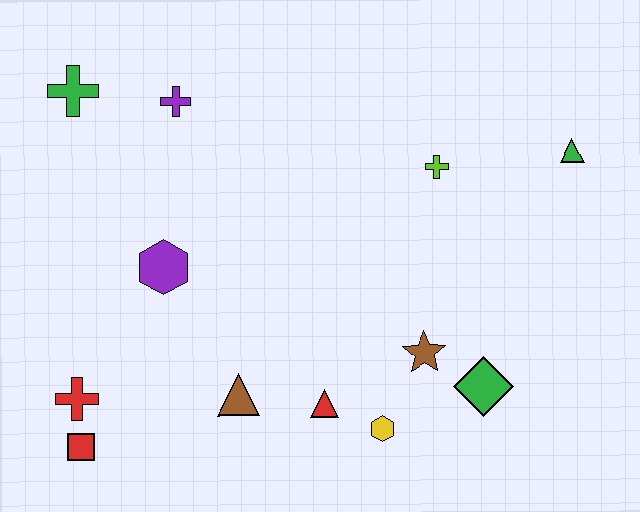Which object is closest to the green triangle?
The lime cross is closest to the green triangle.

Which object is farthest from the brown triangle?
The green triangle is farthest from the brown triangle.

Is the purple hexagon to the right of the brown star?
No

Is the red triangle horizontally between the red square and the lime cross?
Yes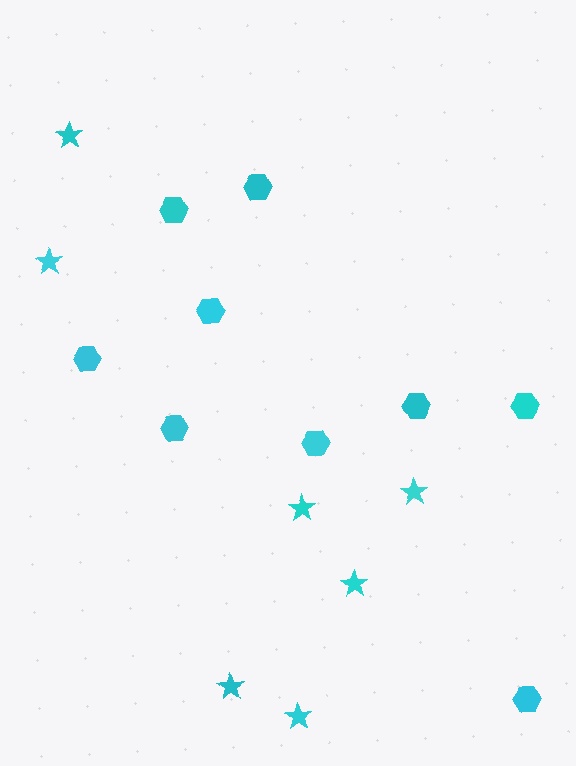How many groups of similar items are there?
There are 2 groups: one group of stars (7) and one group of hexagons (9).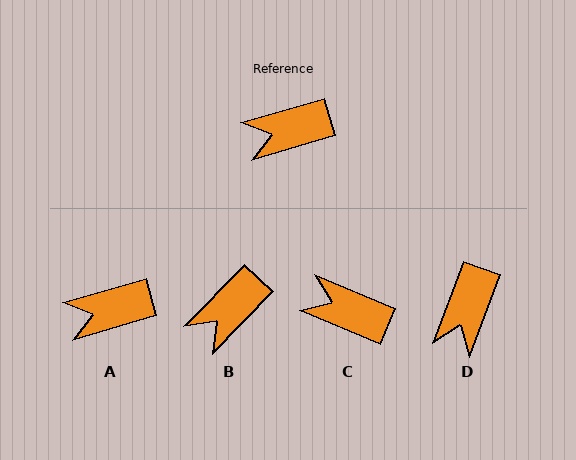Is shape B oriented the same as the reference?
No, it is off by about 30 degrees.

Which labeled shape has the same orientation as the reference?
A.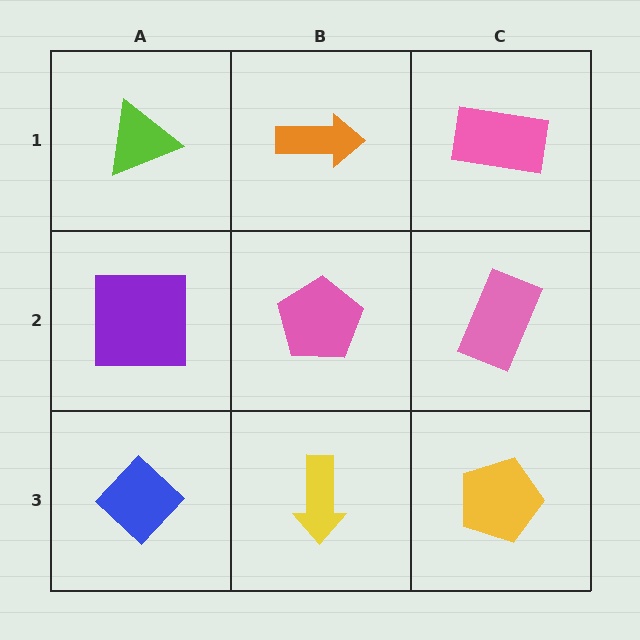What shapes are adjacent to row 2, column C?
A pink rectangle (row 1, column C), a yellow pentagon (row 3, column C), a pink pentagon (row 2, column B).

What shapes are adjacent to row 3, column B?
A pink pentagon (row 2, column B), a blue diamond (row 3, column A), a yellow pentagon (row 3, column C).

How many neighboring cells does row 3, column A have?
2.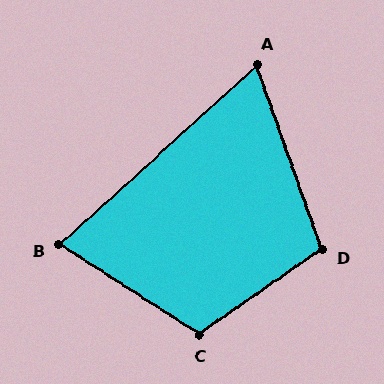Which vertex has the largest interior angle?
C, at approximately 113 degrees.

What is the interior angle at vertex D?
Approximately 105 degrees (obtuse).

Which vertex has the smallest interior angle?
A, at approximately 67 degrees.